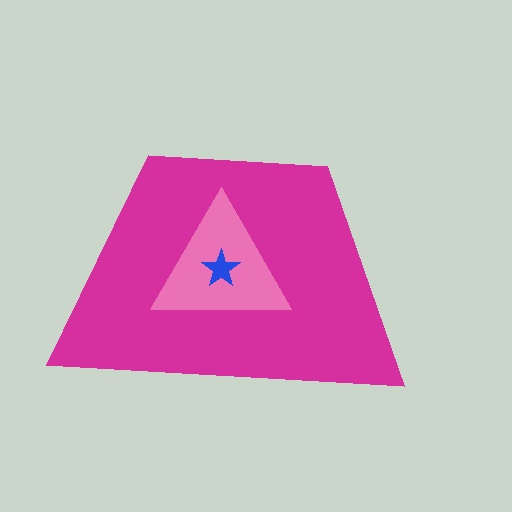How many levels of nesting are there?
3.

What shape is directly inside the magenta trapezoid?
The pink triangle.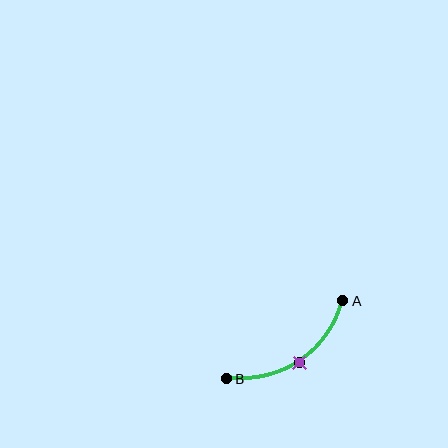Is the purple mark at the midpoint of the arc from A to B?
Yes. The purple mark lies on the arc at equal arc-length from both A and B — it is the arc midpoint.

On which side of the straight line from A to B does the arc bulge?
The arc bulges below the straight line connecting A and B.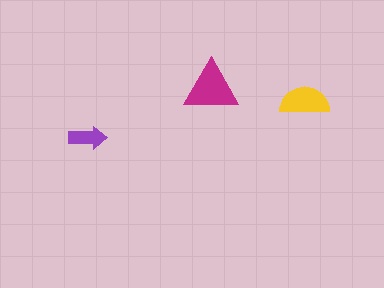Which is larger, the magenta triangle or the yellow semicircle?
The magenta triangle.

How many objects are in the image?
There are 3 objects in the image.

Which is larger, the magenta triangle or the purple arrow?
The magenta triangle.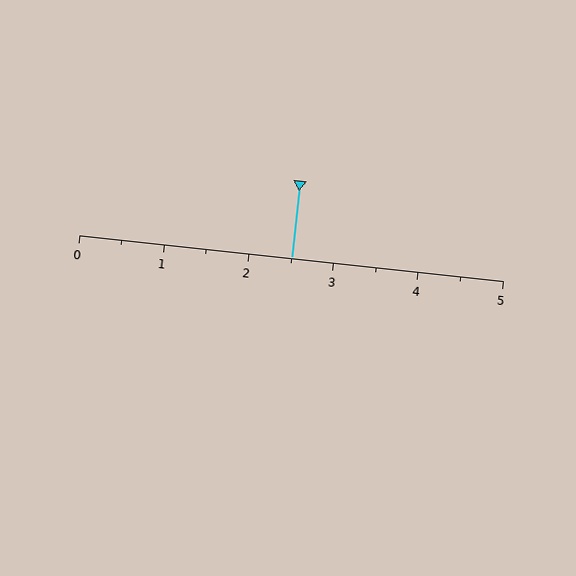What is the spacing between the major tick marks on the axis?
The major ticks are spaced 1 apart.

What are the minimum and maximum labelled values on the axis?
The axis runs from 0 to 5.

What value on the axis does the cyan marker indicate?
The marker indicates approximately 2.5.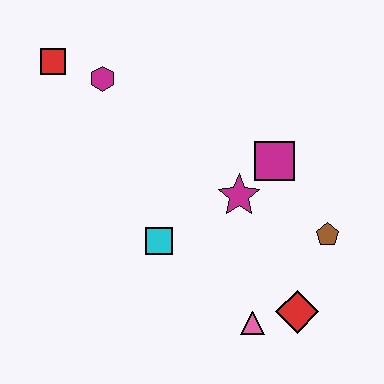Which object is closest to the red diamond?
The pink triangle is closest to the red diamond.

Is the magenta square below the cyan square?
No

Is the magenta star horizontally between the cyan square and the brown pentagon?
Yes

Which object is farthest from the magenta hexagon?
The red diamond is farthest from the magenta hexagon.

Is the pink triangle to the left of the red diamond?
Yes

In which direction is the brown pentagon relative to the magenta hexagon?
The brown pentagon is to the right of the magenta hexagon.